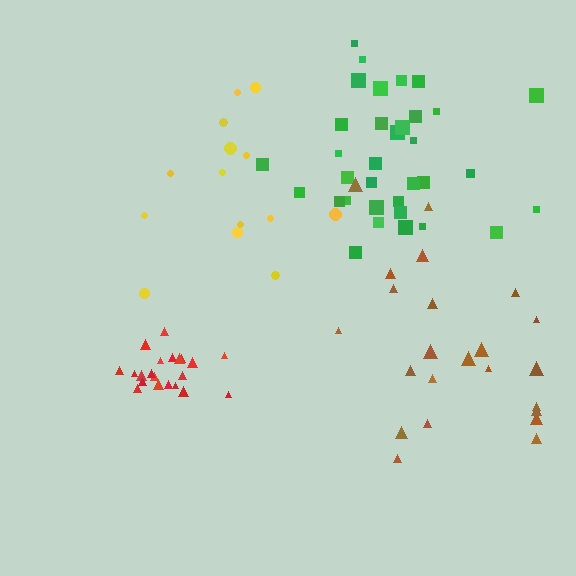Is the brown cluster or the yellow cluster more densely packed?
Yellow.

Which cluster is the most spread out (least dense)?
Brown.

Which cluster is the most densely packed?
Red.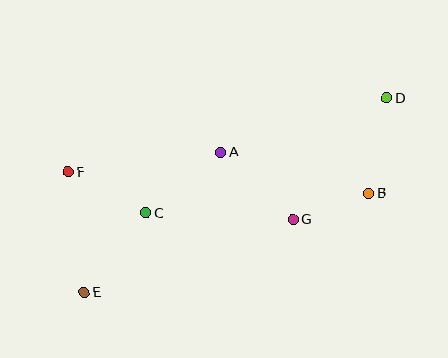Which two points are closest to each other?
Points B and G are closest to each other.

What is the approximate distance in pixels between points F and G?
The distance between F and G is approximately 230 pixels.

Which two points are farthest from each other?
Points D and E are farthest from each other.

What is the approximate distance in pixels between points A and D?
The distance between A and D is approximately 174 pixels.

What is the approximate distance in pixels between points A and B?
The distance between A and B is approximately 153 pixels.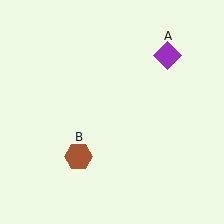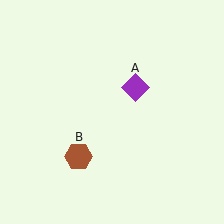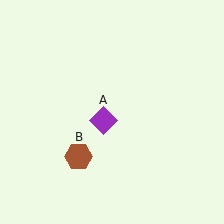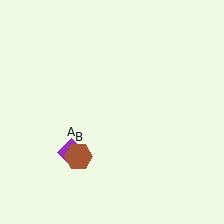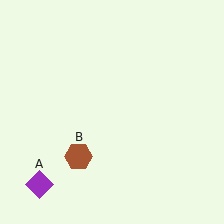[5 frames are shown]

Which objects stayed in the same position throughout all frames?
Brown hexagon (object B) remained stationary.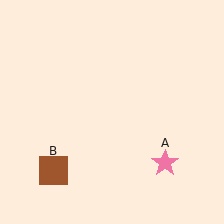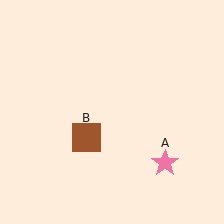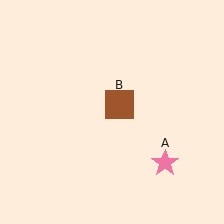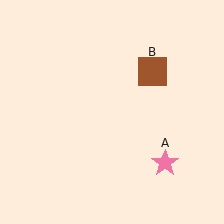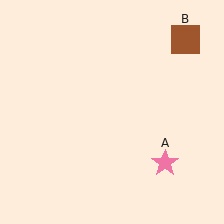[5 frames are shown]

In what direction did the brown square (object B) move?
The brown square (object B) moved up and to the right.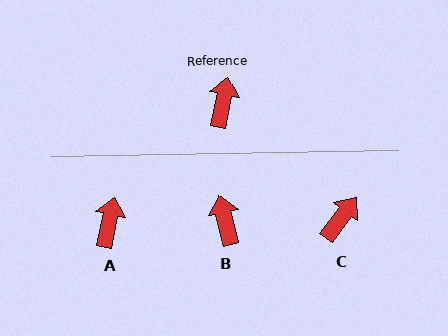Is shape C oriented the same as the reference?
No, it is off by about 25 degrees.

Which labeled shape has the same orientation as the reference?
A.